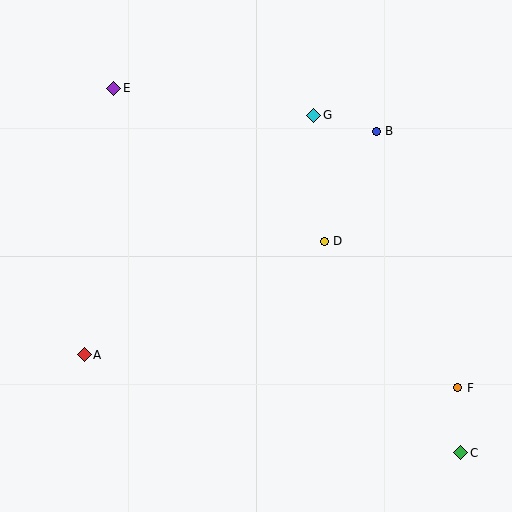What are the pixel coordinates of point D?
Point D is at (324, 241).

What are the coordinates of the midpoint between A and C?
The midpoint between A and C is at (272, 404).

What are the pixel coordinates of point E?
Point E is at (114, 88).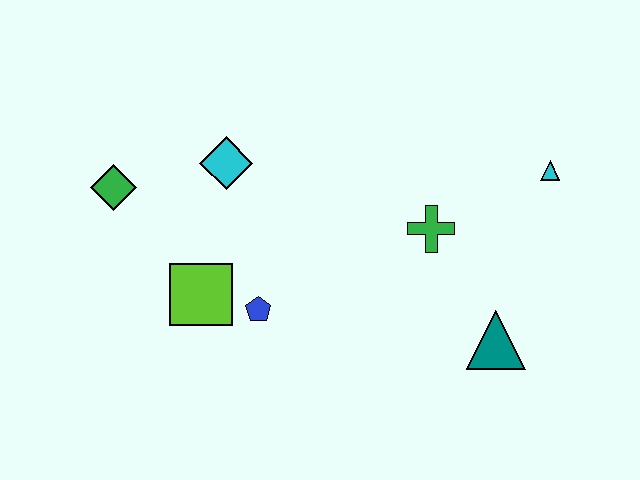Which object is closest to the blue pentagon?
The lime square is closest to the blue pentagon.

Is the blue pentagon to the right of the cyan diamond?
Yes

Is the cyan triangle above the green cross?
Yes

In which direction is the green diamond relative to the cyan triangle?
The green diamond is to the left of the cyan triangle.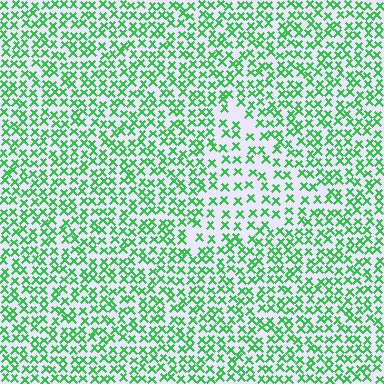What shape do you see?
I see a triangle.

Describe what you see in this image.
The image contains small green elements arranged at two different densities. A triangle-shaped region is visible where the elements are less densely packed than the surrounding area.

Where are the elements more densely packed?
The elements are more densely packed outside the triangle boundary.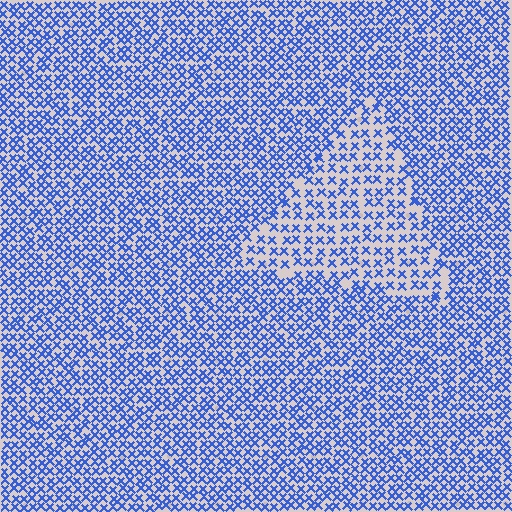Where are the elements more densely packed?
The elements are more densely packed outside the triangle boundary.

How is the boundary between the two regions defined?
The boundary is defined by a change in element density (approximately 1.7x ratio). All elements are the same color, size, and shape.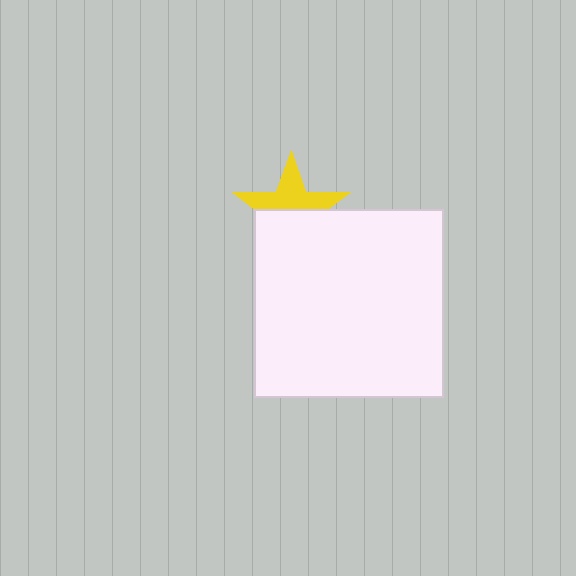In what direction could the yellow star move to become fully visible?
The yellow star could move up. That would shift it out from behind the white square entirely.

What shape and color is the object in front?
The object in front is a white square.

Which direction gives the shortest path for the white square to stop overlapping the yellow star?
Moving down gives the shortest separation.